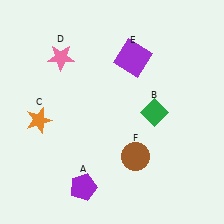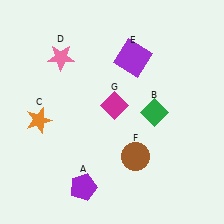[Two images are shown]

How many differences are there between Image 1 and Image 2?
There is 1 difference between the two images.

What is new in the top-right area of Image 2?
A magenta diamond (G) was added in the top-right area of Image 2.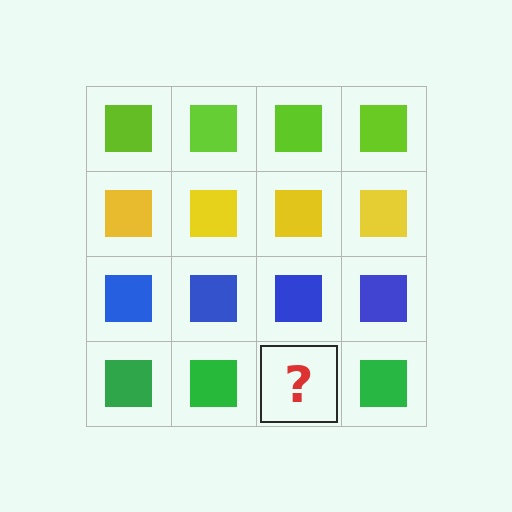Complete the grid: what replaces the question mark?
The question mark should be replaced with a green square.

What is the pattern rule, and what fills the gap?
The rule is that each row has a consistent color. The gap should be filled with a green square.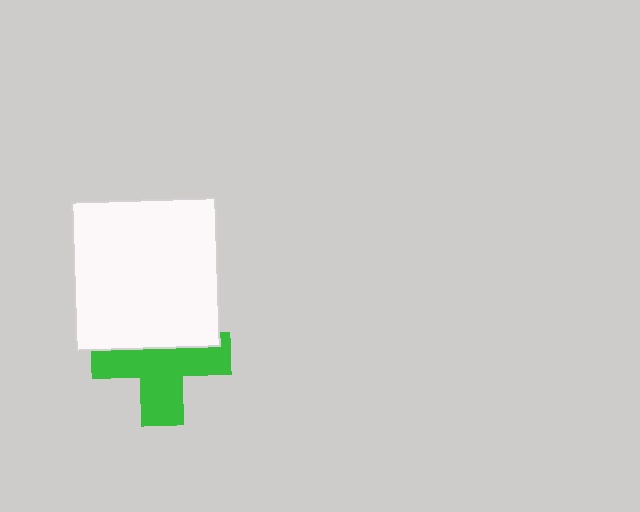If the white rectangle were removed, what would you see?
You would see the complete green cross.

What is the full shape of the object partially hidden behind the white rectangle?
The partially hidden object is a green cross.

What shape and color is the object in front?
The object in front is a white rectangle.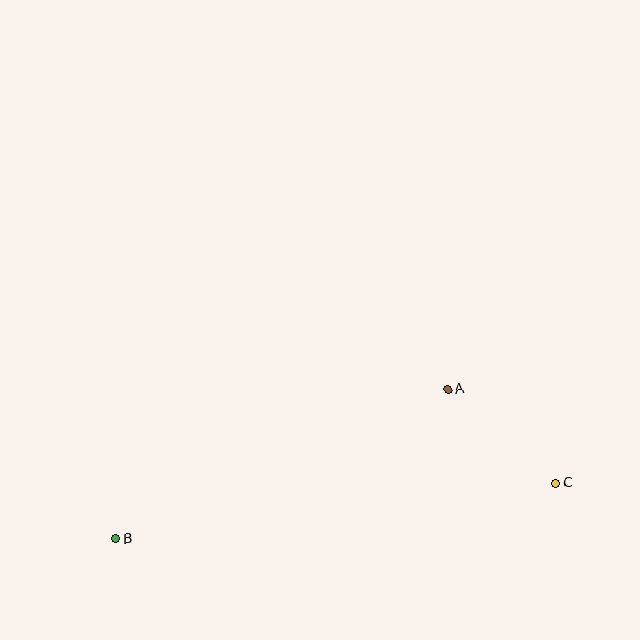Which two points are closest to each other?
Points A and C are closest to each other.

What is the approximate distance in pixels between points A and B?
The distance between A and B is approximately 364 pixels.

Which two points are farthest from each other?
Points B and C are farthest from each other.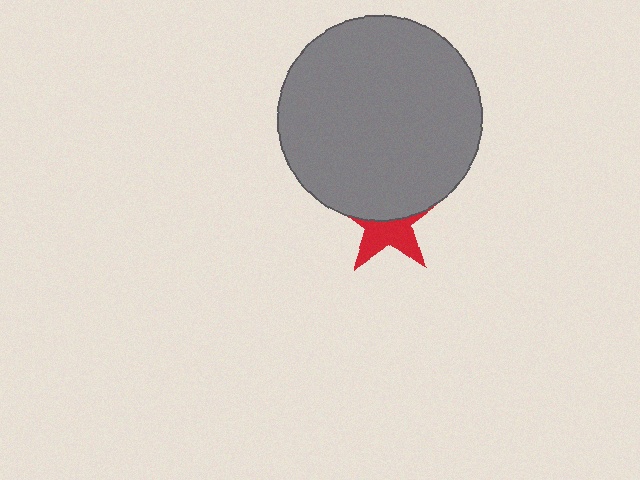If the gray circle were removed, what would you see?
You would see the complete red star.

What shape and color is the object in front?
The object in front is a gray circle.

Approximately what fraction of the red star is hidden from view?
Roughly 53% of the red star is hidden behind the gray circle.